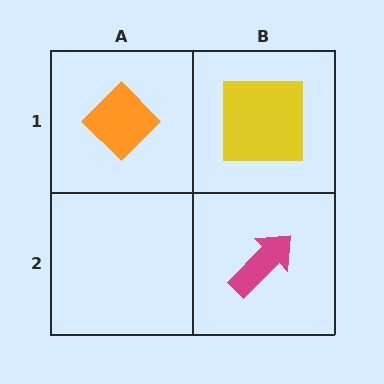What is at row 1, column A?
An orange diamond.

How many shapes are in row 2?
1 shape.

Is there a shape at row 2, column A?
No, that cell is empty.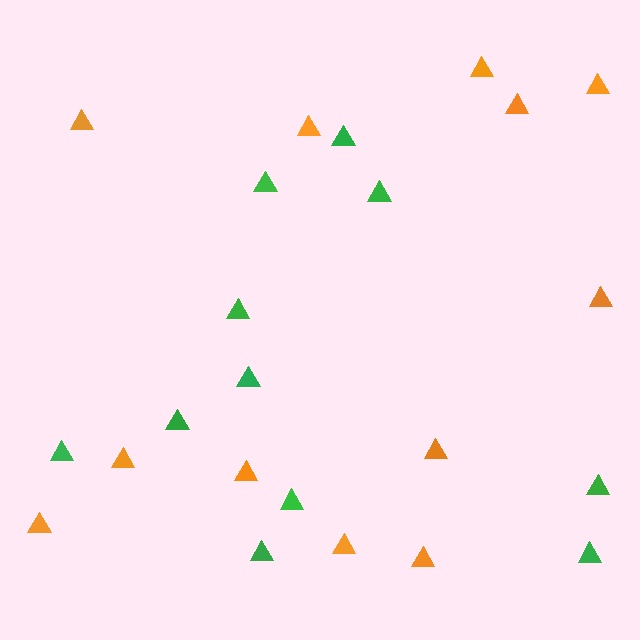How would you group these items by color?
There are 2 groups: one group of orange triangles (12) and one group of green triangles (11).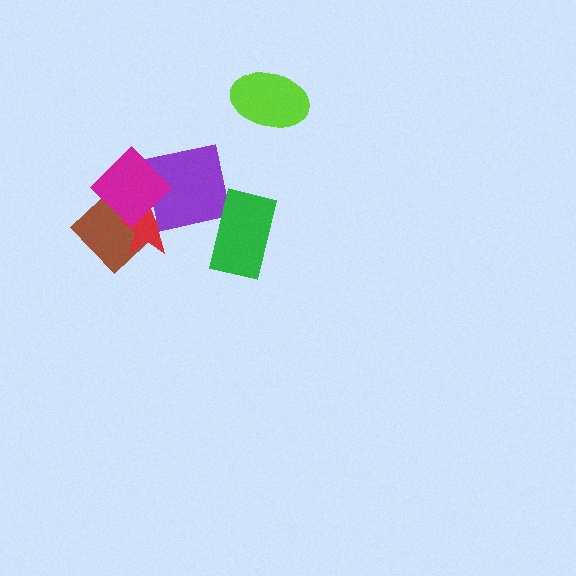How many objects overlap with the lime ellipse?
0 objects overlap with the lime ellipse.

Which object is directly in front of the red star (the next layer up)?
The purple square is directly in front of the red star.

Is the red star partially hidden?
Yes, it is partially covered by another shape.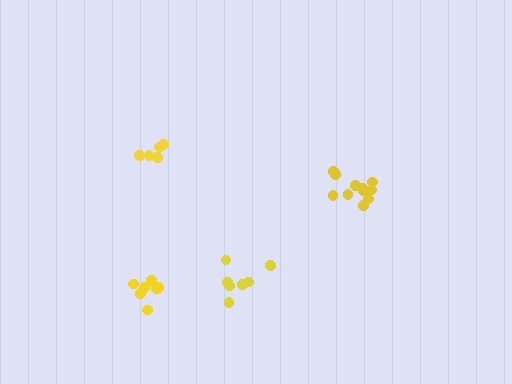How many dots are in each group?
Group 1: 7 dots, Group 2: 11 dots, Group 3: 7 dots, Group 4: 5 dots (30 total).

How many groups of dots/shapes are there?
There are 4 groups.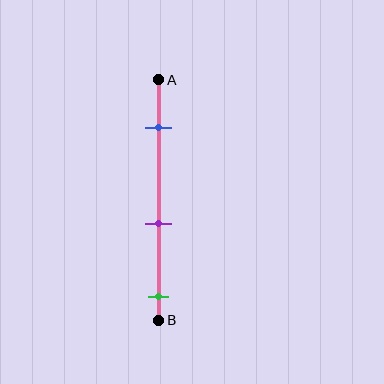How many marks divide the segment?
There are 3 marks dividing the segment.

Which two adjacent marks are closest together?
The purple and green marks are the closest adjacent pair.